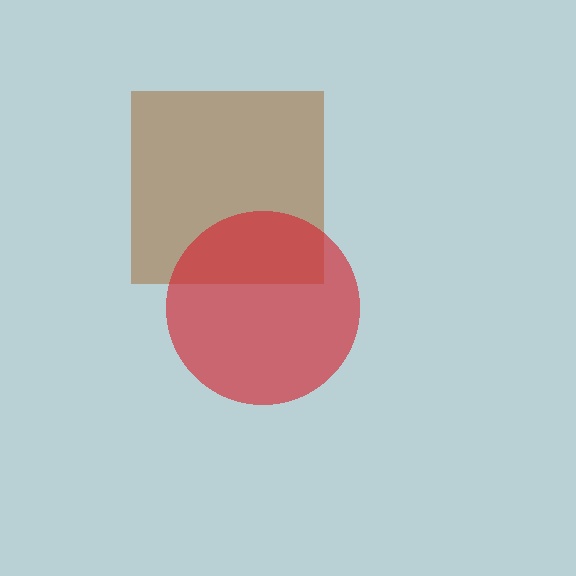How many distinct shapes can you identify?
There are 2 distinct shapes: a brown square, a red circle.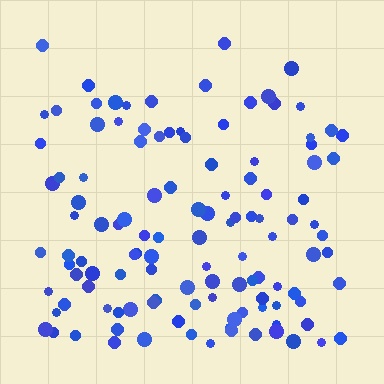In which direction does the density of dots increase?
From top to bottom, with the bottom side densest.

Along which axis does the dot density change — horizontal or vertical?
Vertical.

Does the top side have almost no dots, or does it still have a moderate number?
Still a moderate number, just noticeably fewer than the bottom.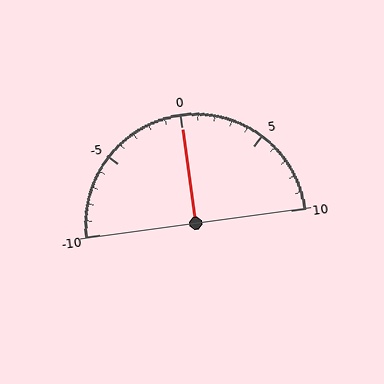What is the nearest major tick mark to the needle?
The nearest major tick mark is 0.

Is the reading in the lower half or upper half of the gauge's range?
The reading is in the upper half of the range (-10 to 10).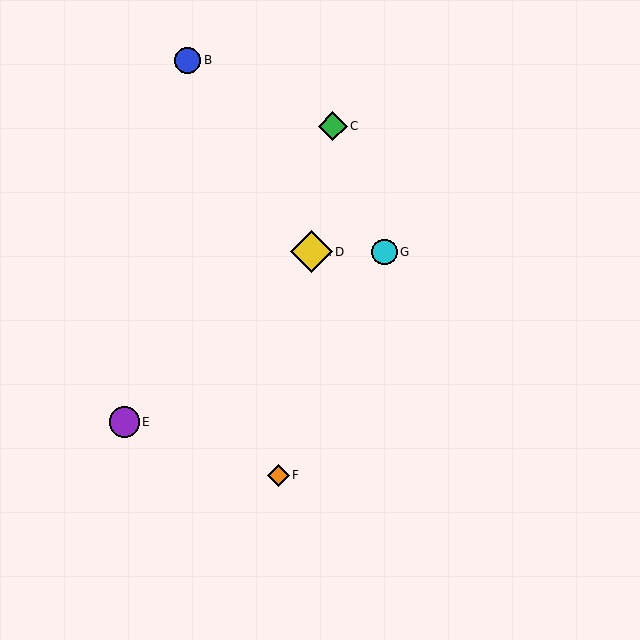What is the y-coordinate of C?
Object C is at y≈126.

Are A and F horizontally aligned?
No, A is at y≈252 and F is at y≈475.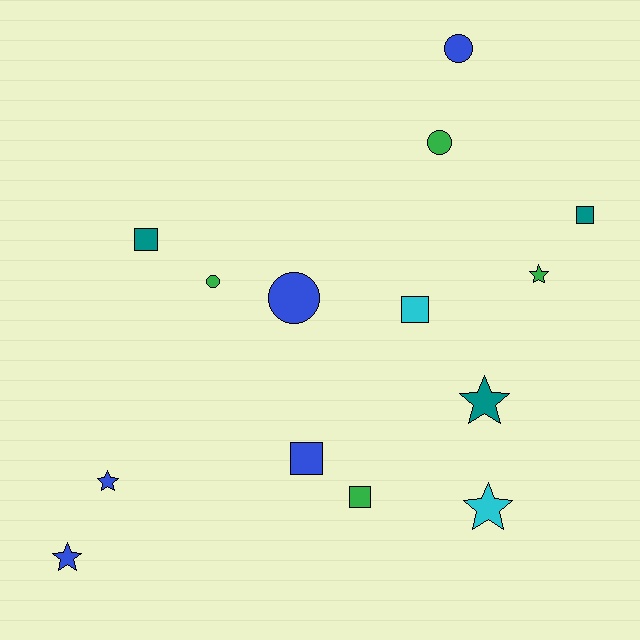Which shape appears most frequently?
Star, with 5 objects.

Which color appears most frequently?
Blue, with 5 objects.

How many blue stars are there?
There are 2 blue stars.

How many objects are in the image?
There are 14 objects.